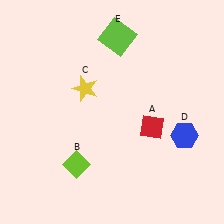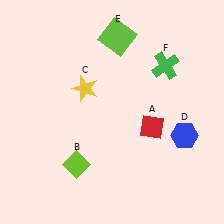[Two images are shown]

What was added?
A green cross (F) was added in Image 2.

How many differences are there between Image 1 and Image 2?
There is 1 difference between the two images.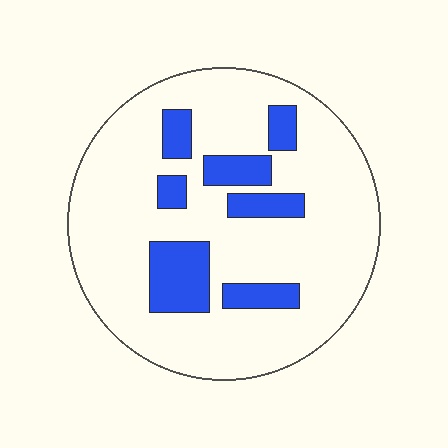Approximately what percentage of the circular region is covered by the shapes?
Approximately 20%.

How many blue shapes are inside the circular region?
7.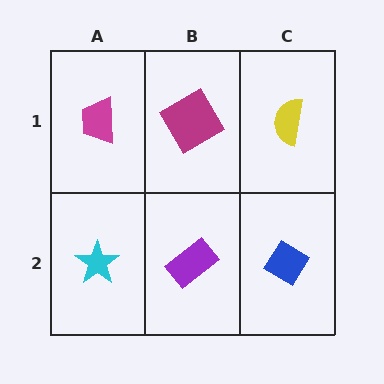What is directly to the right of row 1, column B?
A yellow semicircle.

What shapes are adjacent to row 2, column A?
A magenta trapezoid (row 1, column A), a purple rectangle (row 2, column B).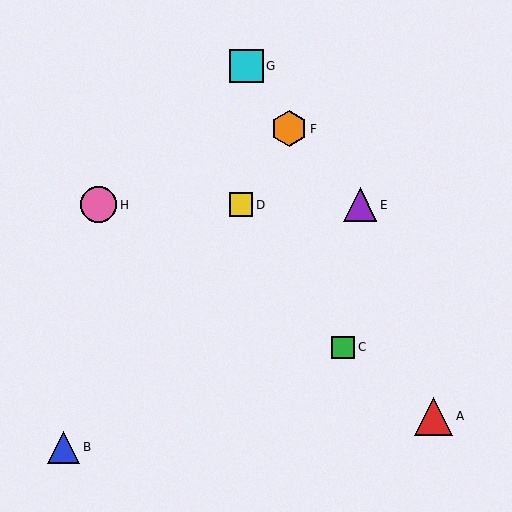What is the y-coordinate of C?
Object C is at y≈347.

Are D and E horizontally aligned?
Yes, both are at y≈205.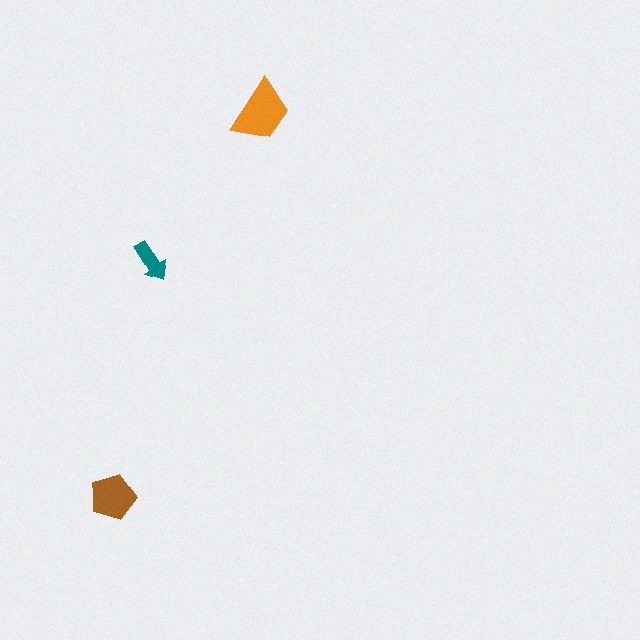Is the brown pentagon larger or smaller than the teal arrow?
Larger.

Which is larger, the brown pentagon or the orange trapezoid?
The orange trapezoid.